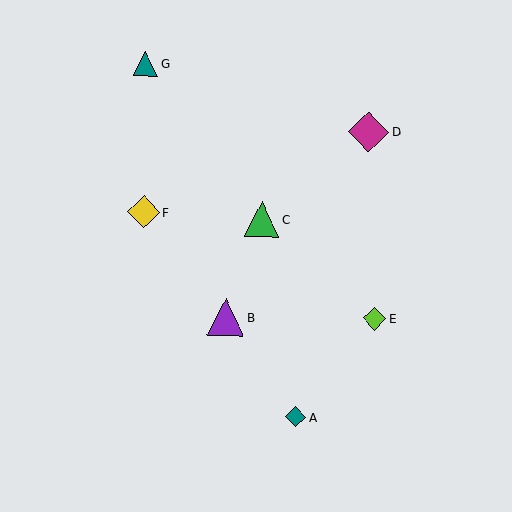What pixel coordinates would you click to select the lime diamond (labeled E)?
Click at (375, 319) to select the lime diamond E.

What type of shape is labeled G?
Shape G is a teal triangle.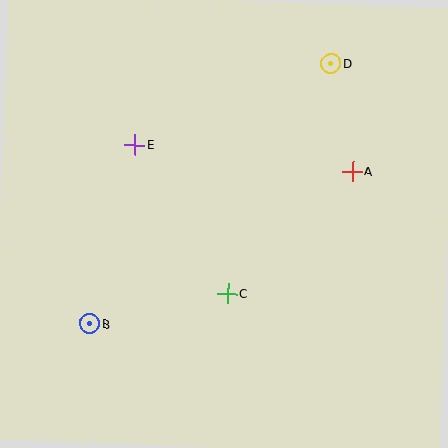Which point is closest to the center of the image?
Point C at (227, 294) is closest to the center.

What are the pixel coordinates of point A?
Point A is at (352, 171).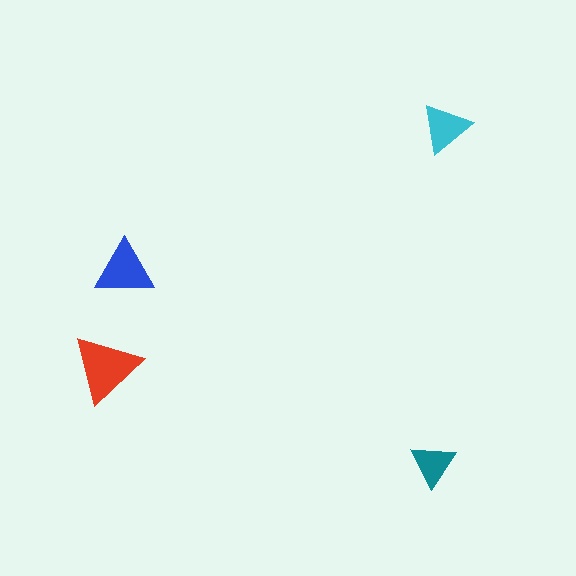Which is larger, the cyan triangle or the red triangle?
The red one.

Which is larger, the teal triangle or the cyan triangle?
The cyan one.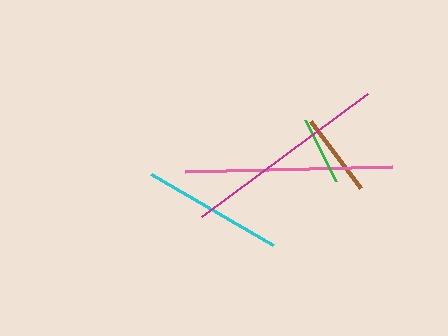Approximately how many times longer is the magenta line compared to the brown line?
The magenta line is approximately 2.5 times the length of the brown line.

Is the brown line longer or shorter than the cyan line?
The cyan line is longer than the brown line.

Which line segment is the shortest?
The green line is the shortest at approximately 69 pixels.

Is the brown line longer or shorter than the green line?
The brown line is longer than the green line.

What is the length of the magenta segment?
The magenta segment is approximately 206 pixels long.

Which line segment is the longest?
The magenta line is the longest at approximately 206 pixels.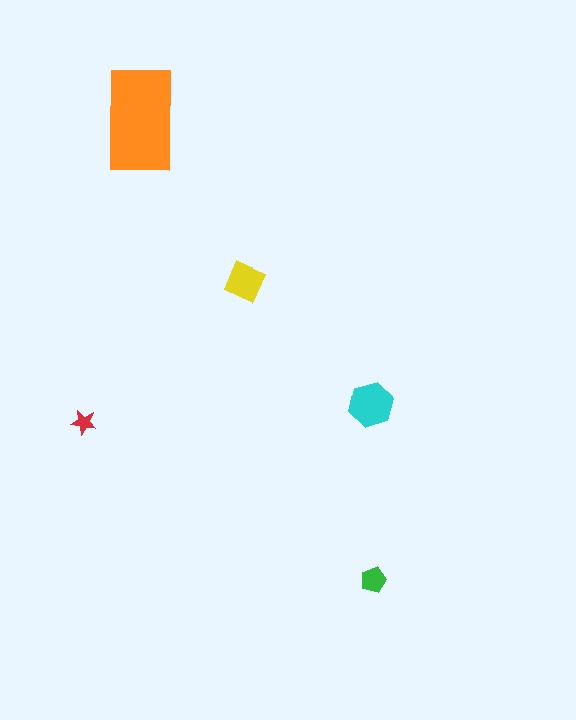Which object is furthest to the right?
The green pentagon is rightmost.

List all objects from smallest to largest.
The red star, the green pentagon, the yellow square, the cyan hexagon, the orange rectangle.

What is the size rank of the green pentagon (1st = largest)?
4th.